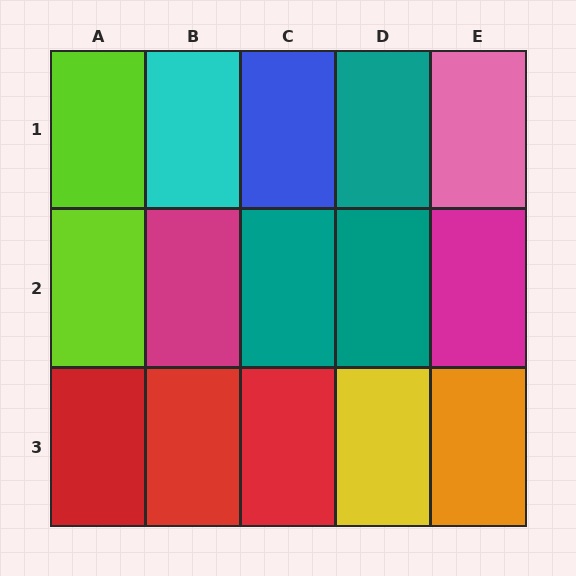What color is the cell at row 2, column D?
Teal.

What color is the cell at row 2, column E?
Magenta.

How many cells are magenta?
2 cells are magenta.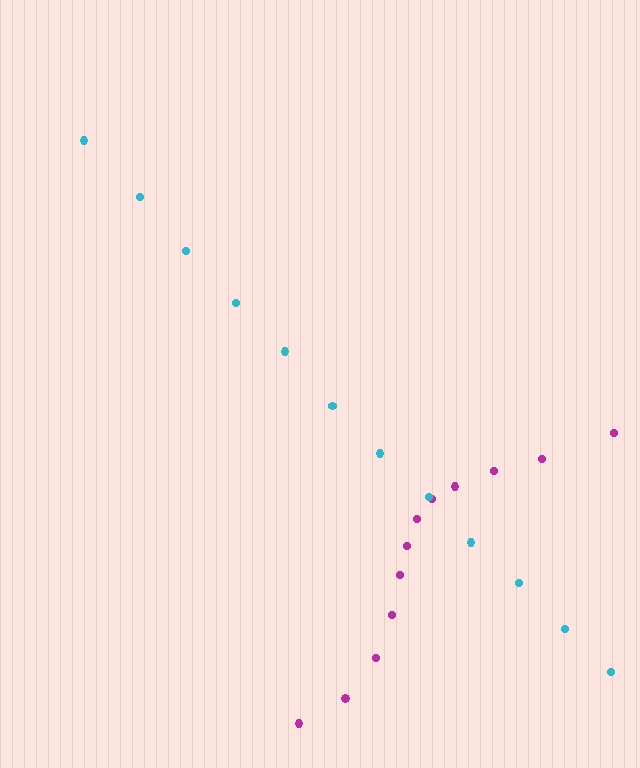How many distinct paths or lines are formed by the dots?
There are 2 distinct paths.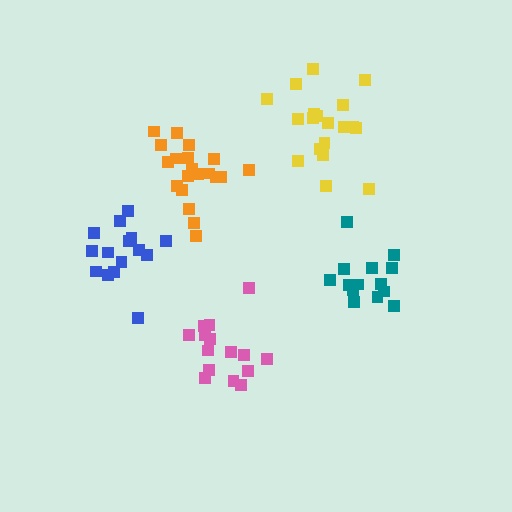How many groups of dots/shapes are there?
There are 5 groups.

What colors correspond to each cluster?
The clusters are colored: orange, teal, blue, pink, yellow.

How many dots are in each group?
Group 1: 20 dots, Group 2: 14 dots, Group 3: 15 dots, Group 4: 15 dots, Group 5: 19 dots (83 total).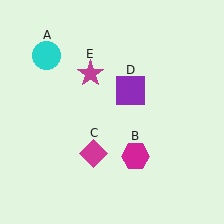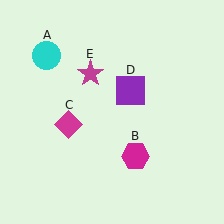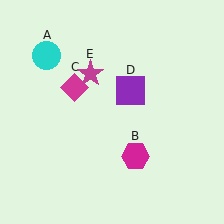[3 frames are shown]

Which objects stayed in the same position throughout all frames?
Cyan circle (object A) and magenta hexagon (object B) and purple square (object D) and magenta star (object E) remained stationary.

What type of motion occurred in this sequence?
The magenta diamond (object C) rotated clockwise around the center of the scene.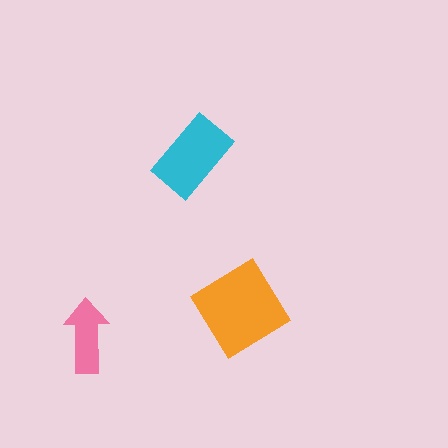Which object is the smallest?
The pink arrow.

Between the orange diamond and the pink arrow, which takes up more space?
The orange diamond.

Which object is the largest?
The orange diamond.